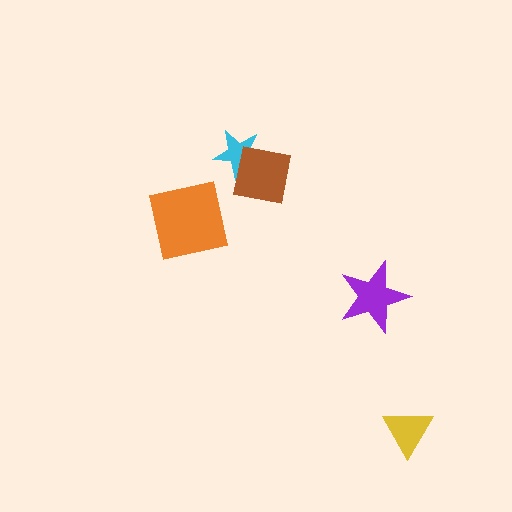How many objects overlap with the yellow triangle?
0 objects overlap with the yellow triangle.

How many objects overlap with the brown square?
1 object overlaps with the brown square.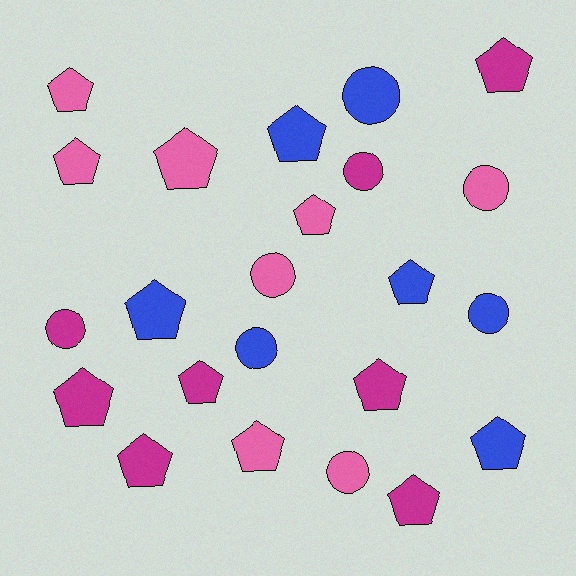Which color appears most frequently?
Magenta, with 8 objects.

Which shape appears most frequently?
Pentagon, with 15 objects.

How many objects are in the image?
There are 23 objects.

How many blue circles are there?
There are 3 blue circles.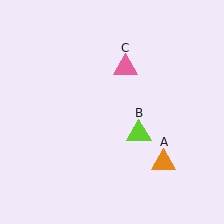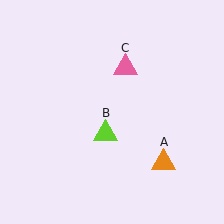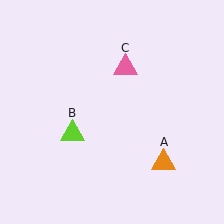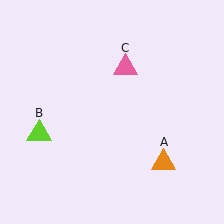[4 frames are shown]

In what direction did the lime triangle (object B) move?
The lime triangle (object B) moved left.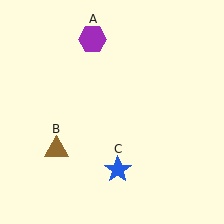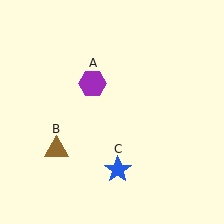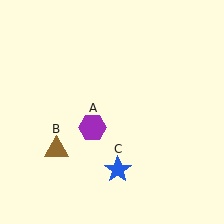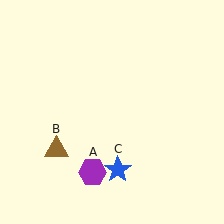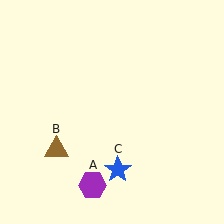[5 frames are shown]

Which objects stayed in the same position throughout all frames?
Brown triangle (object B) and blue star (object C) remained stationary.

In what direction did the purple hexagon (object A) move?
The purple hexagon (object A) moved down.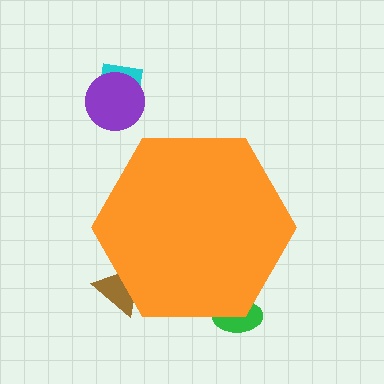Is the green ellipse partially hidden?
Yes, the green ellipse is partially hidden behind the orange hexagon.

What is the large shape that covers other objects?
An orange hexagon.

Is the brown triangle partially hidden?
Yes, the brown triangle is partially hidden behind the orange hexagon.